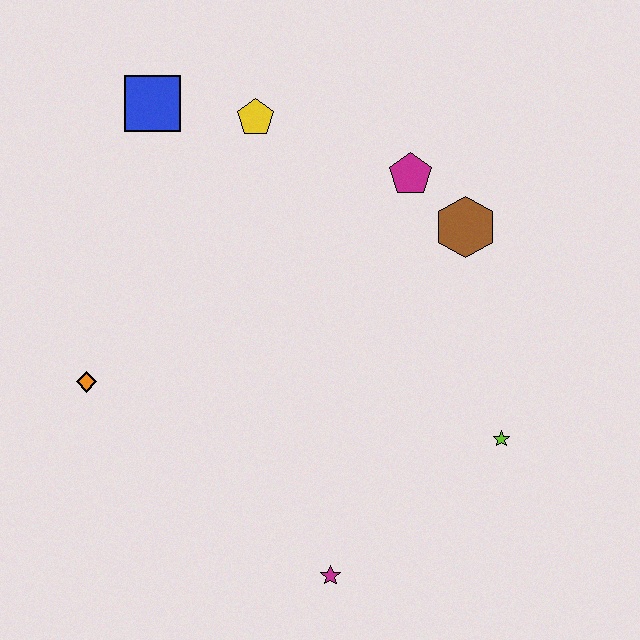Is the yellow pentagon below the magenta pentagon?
No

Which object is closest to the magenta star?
The lime star is closest to the magenta star.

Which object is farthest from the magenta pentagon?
The magenta star is farthest from the magenta pentagon.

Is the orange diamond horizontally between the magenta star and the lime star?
No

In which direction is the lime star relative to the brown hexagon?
The lime star is below the brown hexagon.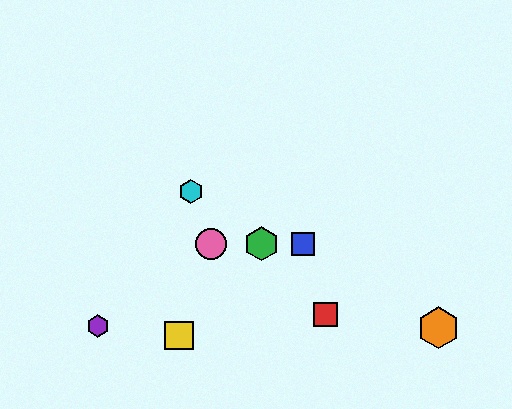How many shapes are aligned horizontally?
3 shapes (the blue square, the green hexagon, the pink circle) are aligned horizontally.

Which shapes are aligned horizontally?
The blue square, the green hexagon, the pink circle are aligned horizontally.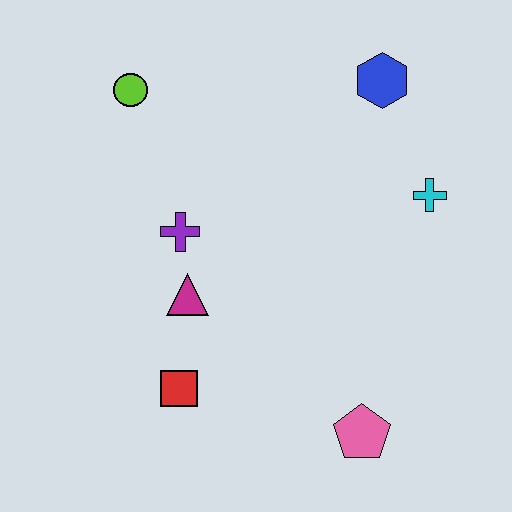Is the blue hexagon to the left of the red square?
No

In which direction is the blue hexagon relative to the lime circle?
The blue hexagon is to the right of the lime circle.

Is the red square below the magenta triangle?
Yes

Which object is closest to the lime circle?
The purple cross is closest to the lime circle.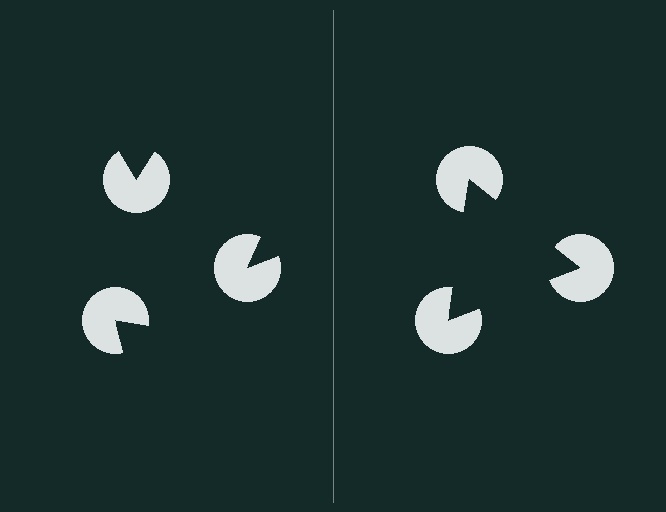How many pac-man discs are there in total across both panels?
6 — 3 on each side.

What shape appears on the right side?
An illusory triangle.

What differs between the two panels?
The pac-man discs are positioned identically on both sides; only the wedge orientations differ. On the right they align to a triangle; on the left they are misaligned.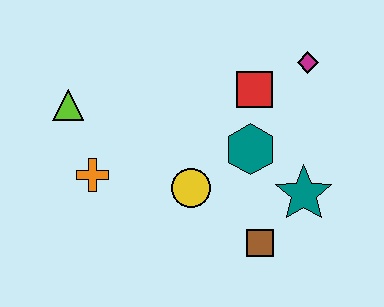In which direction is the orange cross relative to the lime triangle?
The orange cross is below the lime triangle.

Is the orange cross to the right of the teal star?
No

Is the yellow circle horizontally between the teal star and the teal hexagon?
No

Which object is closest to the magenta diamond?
The red square is closest to the magenta diamond.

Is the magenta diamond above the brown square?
Yes